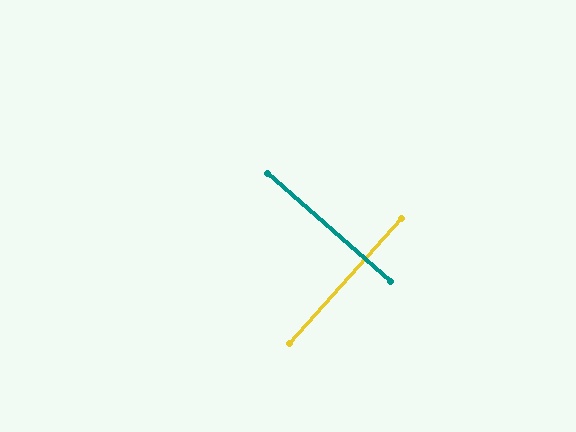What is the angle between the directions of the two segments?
Approximately 89 degrees.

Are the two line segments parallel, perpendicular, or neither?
Perpendicular — they meet at approximately 89°.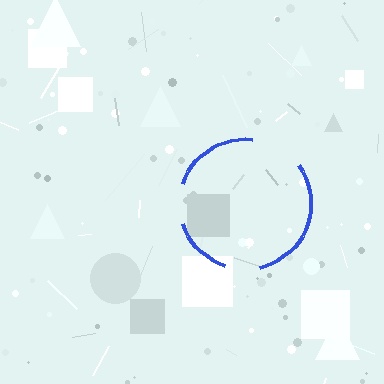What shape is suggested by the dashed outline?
The dashed outline suggests a circle.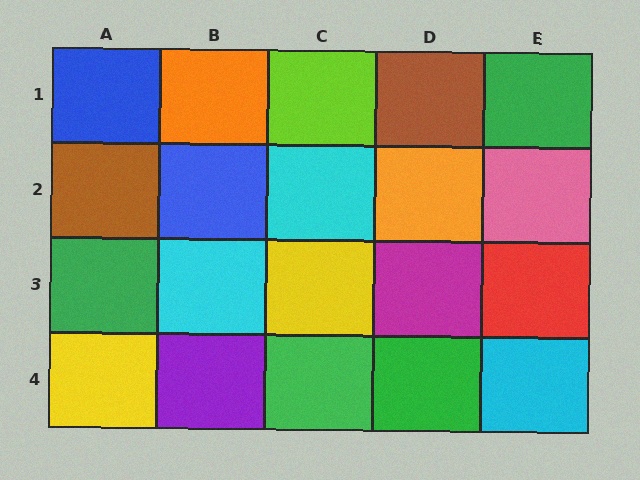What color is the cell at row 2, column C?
Cyan.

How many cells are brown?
2 cells are brown.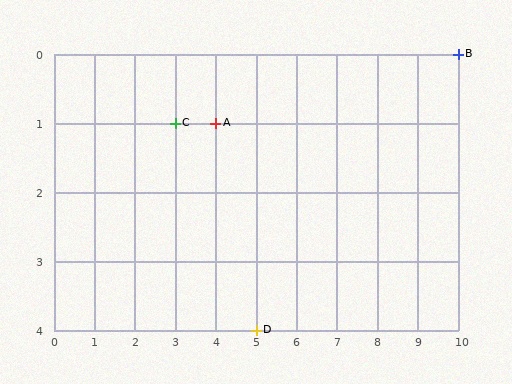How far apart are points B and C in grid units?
Points B and C are 7 columns and 1 row apart (about 7.1 grid units diagonally).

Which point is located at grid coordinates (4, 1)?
Point A is at (4, 1).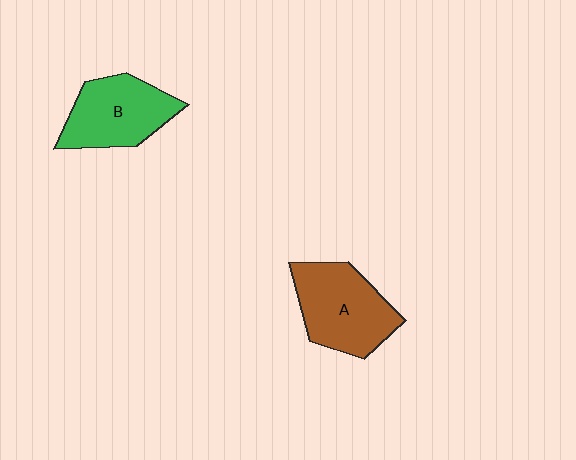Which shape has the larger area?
Shape A (brown).